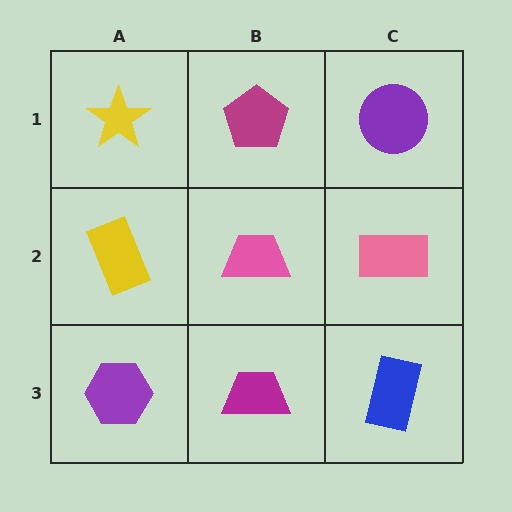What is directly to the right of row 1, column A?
A magenta pentagon.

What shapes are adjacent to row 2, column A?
A yellow star (row 1, column A), a purple hexagon (row 3, column A), a pink trapezoid (row 2, column B).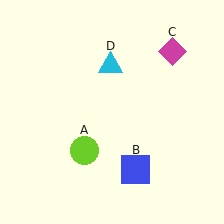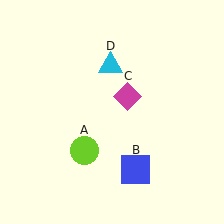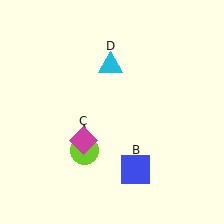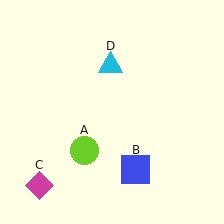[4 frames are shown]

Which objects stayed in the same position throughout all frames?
Lime circle (object A) and blue square (object B) and cyan triangle (object D) remained stationary.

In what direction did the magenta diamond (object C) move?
The magenta diamond (object C) moved down and to the left.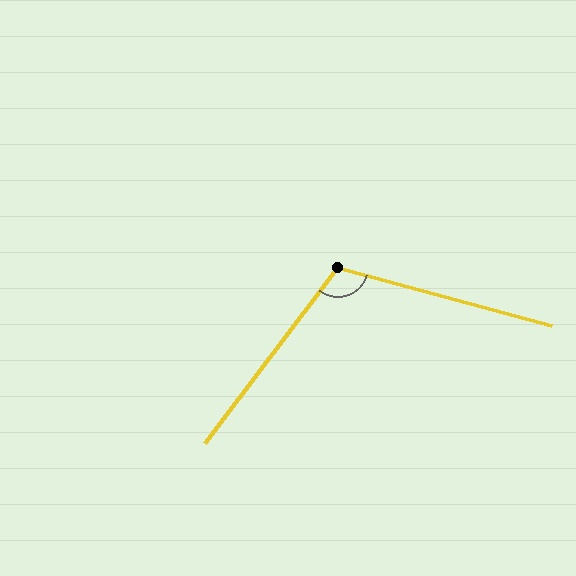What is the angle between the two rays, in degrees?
Approximately 112 degrees.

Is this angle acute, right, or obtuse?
It is obtuse.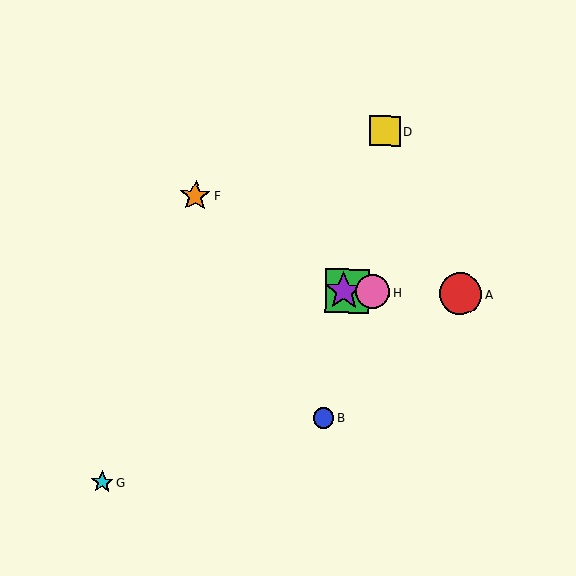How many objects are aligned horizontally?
4 objects (A, C, E, H) are aligned horizontally.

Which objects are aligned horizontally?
Objects A, C, E, H are aligned horizontally.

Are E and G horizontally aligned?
No, E is at y≈291 and G is at y≈482.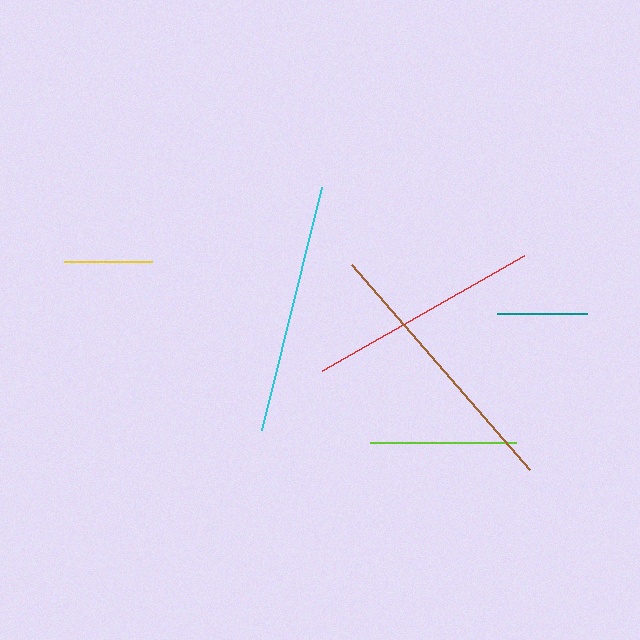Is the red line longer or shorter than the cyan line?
The cyan line is longer than the red line.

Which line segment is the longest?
The brown line is the longest at approximately 271 pixels.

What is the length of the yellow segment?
The yellow segment is approximately 87 pixels long.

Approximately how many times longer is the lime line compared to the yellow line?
The lime line is approximately 1.7 times the length of the yellow line.